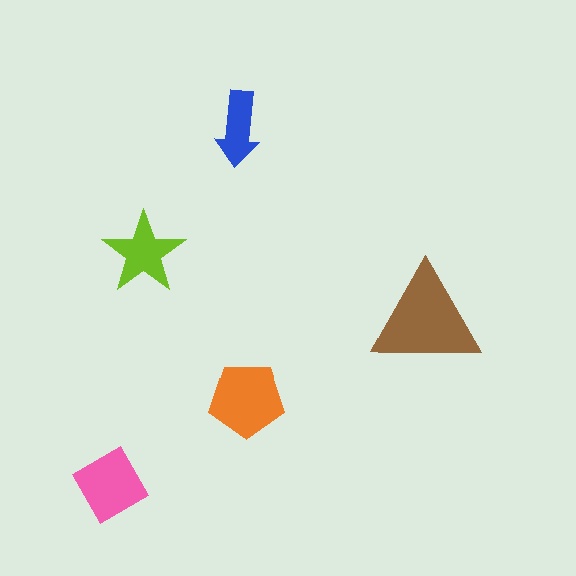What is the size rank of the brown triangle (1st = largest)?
1st.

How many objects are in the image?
There are 5 objects in the image.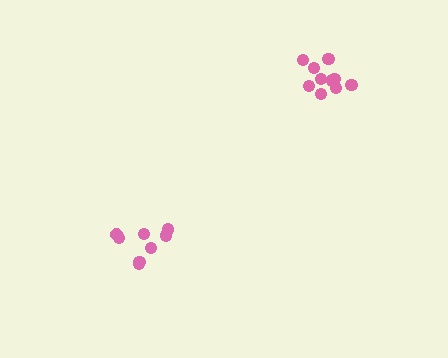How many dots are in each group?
Group 1: 8 dots, Group 2: 10 dots (18 total).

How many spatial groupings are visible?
There are 2 spatial groupings.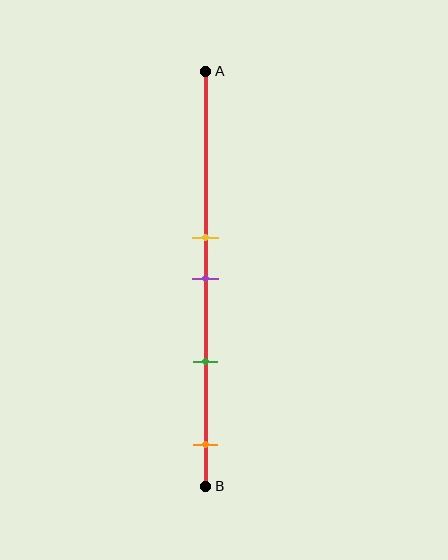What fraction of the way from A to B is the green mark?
The green mark is approximately 70% (0.7) of the way from A to B.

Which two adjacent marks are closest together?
The yellow and purple marks are the closest adjacent pair.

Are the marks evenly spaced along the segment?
No, the marks are not evenly spaced.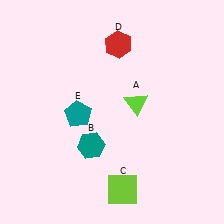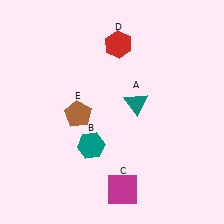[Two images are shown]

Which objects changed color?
A changed from lime to teal. C changed from lime to magenta. E changed from teal to brown.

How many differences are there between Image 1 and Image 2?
There are 3 differences between the two images.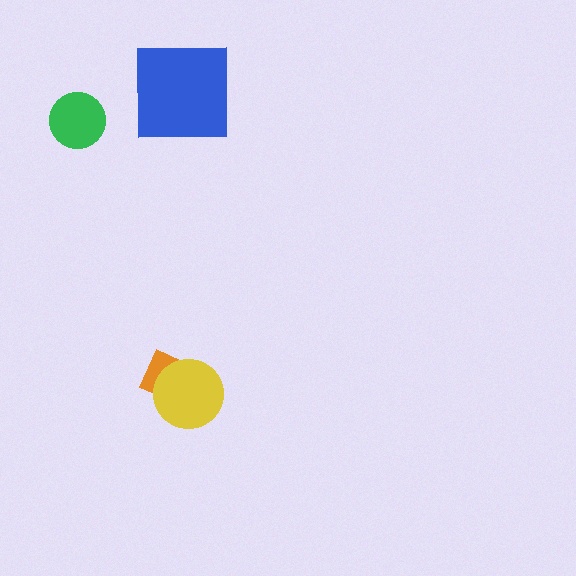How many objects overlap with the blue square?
0 objects overlap with the blue square.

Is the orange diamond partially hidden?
Yes, it is partially covered by another shape.